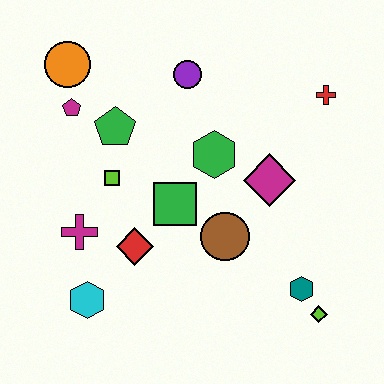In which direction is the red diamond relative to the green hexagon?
The red diamond is below the green hexagon.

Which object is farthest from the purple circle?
The lime diamond is farthest from the purple circle.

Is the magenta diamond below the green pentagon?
Yes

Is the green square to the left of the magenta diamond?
Yes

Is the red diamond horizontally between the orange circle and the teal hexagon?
Yes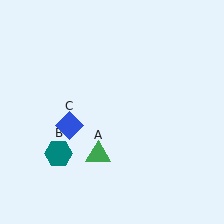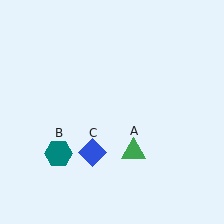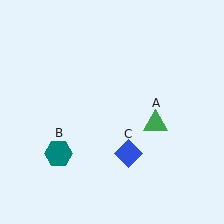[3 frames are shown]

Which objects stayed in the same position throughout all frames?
Teal hexagon (object B) remained stationary.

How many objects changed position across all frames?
2 objects changed position: green triangle (object A), blue diamond (object C).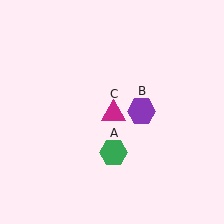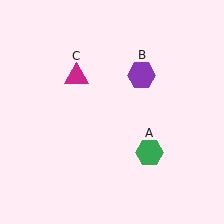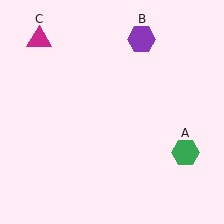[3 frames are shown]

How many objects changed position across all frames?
3 objects changed position: green hexagon (object A), purple hexagon (object B), magenta triangle (object C).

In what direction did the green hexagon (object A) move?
The green hexagon (object A) moved right.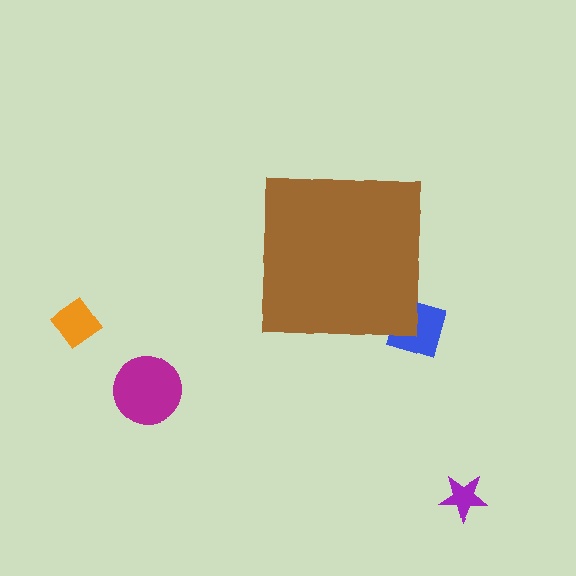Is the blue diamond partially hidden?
Yes, the blue diamond is partially hidden behind the brown square.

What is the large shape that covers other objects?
A brown square.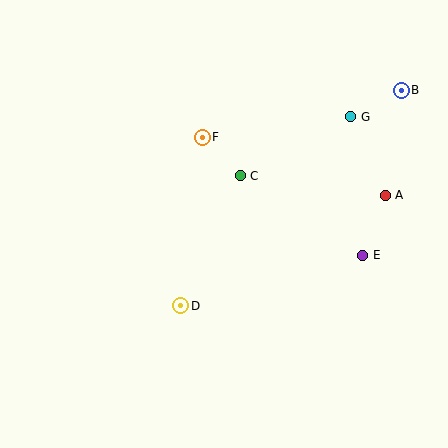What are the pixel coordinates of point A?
Point A is at (385, 195).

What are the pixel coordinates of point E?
Point E is at (363, 255).